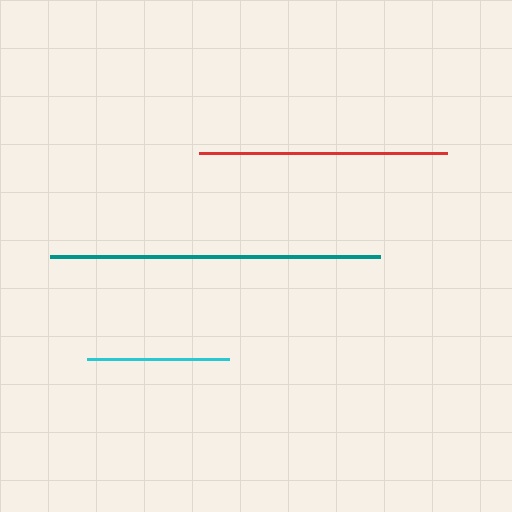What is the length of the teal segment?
The teal segment is approximately 330 pixels long.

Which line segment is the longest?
The teal line is the longest at approximately 330 pixels.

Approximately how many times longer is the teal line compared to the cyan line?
The teal line is approximately 2.3 times the length of the cyan line.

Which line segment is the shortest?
The cyan line is the shortest at approximately 141 pixels.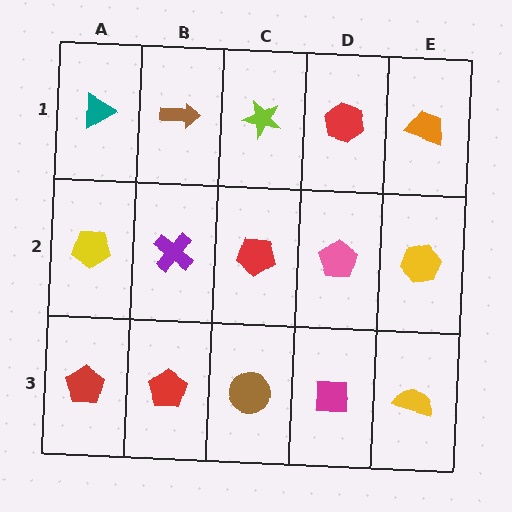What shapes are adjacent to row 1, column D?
A pink pentagon (row 2, column D), a lime star (row 1, column C), an orange trapezoid (row 1, column E).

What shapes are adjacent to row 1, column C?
A red pentagon (row 2, column C), a brown arrow (row 1, column B), a red hexagon (row 1, column D).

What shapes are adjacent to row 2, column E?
An orange trapezoid (row 1, column E), a yellow semicircle (row 3, column E), a pink pentagon (row 2, column D).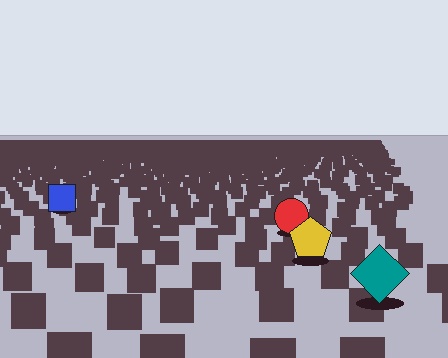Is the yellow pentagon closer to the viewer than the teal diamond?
No. The teal diamond is closer — you can tell from the texture gradient: the ground texture is coarser near it.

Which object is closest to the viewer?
The teal diamond is closest. The texture marks near it are larger and more spread out.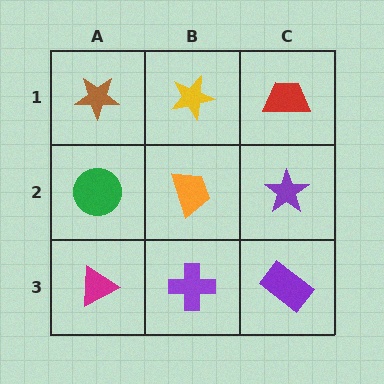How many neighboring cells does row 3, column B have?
3.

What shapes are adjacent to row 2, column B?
A yellow star (row 1, column B), a purple cross (row 3, column B), a green circle (row 2, column A), a purple star (row 2, column C).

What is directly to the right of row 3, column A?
A purple cross.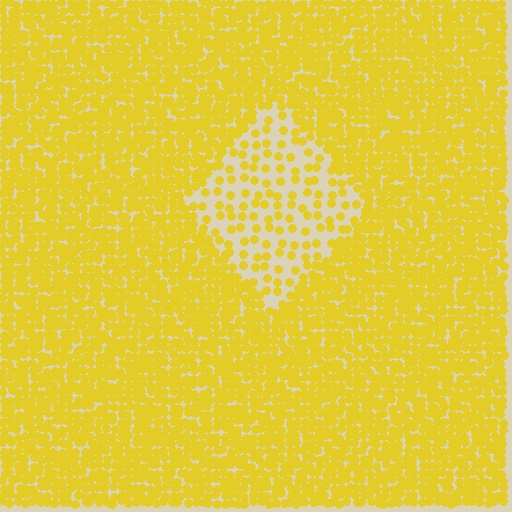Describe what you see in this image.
The image contains small yellow elements arranged at two different densities. A diamond-shaped region is visible where the elements are less densely packed than the surrounding area.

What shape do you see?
I see a diamond.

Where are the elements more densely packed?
The elements are more densely packed outside the diamond boundary.